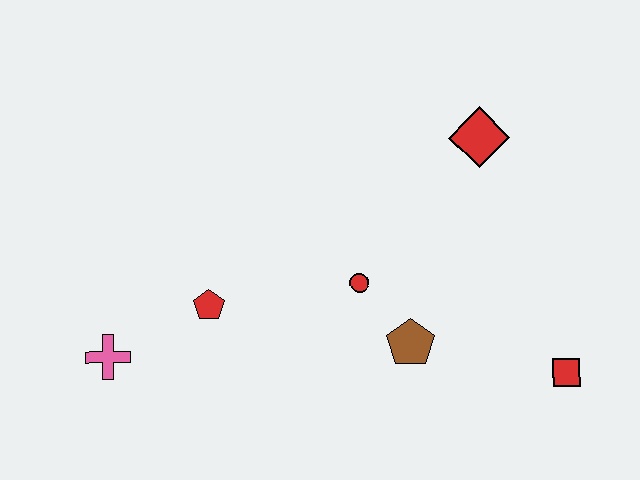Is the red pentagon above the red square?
Yes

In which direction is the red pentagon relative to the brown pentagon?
The red pentagon is to the left of the brown pentagon.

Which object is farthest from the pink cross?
The red square is farthest from the pink cross.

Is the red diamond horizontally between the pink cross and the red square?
Yes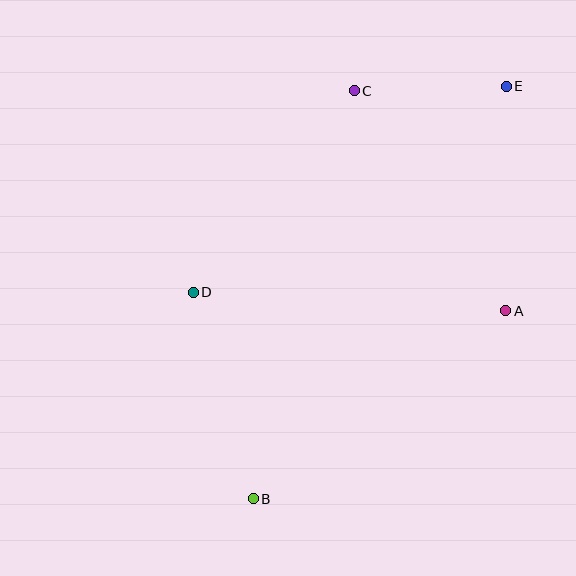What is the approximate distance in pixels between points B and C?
The distance between B and C is approximately 420 pixels.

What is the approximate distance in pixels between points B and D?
The distance between B and D is approximately 215 pixels.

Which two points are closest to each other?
Points C and E are closest to each other.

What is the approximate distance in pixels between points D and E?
The distance between D and E is approximately 375 pixels.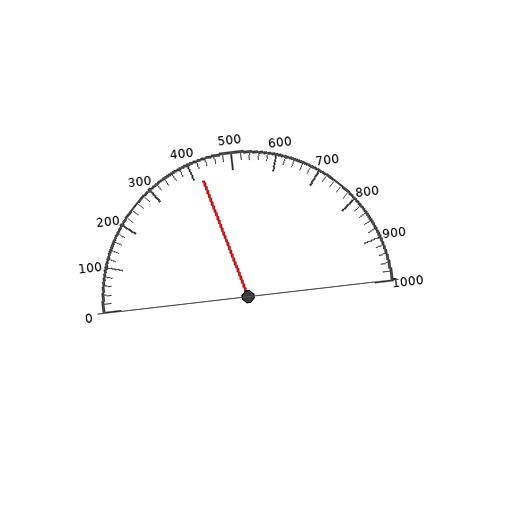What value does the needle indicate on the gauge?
The needle indicates approximately 420.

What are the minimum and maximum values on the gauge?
The gauge ranges from 0 to 1000.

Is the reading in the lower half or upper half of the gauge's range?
The reading is in the lower half of the range (0 to 1000).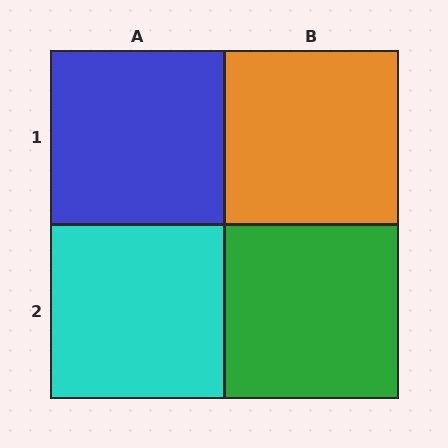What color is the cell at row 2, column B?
Green.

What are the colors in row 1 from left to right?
Blue, orange.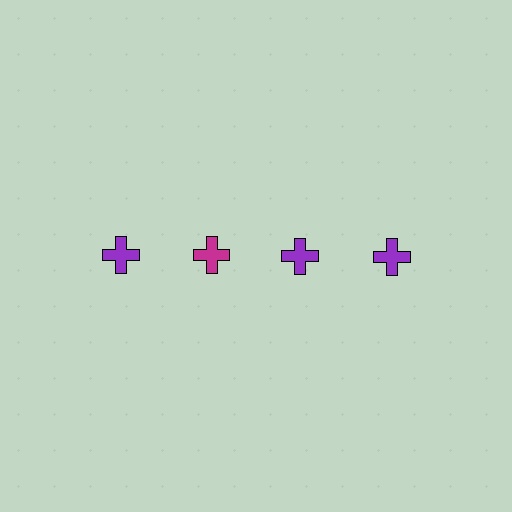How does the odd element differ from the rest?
It has a different color: magenta instead of purple.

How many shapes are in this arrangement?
There are 4 shapes arranged in a grid pattern.